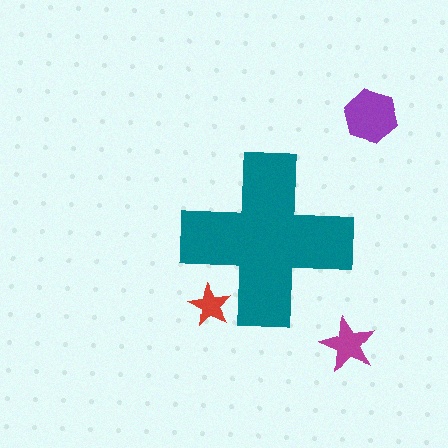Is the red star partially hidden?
Yes, the red star is partially hidden behind the teal cross.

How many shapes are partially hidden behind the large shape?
1 shape is partially hidden.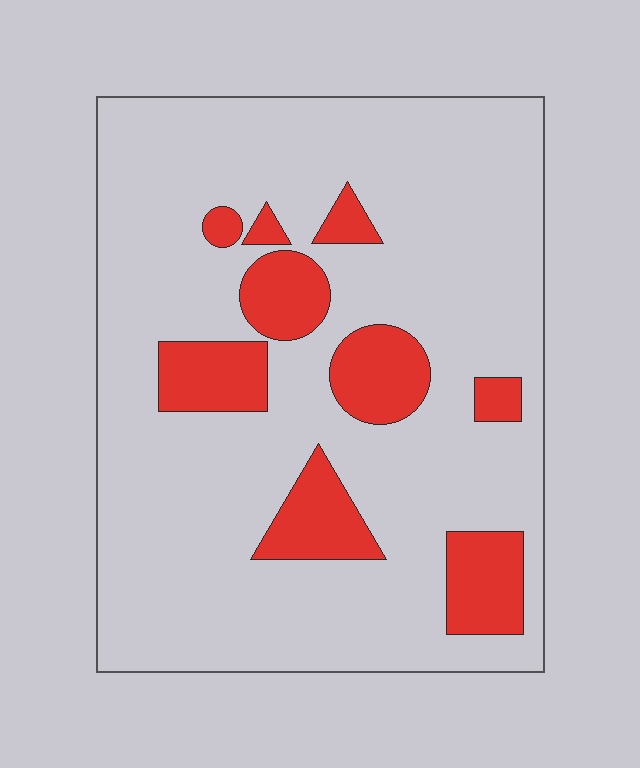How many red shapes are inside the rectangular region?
9.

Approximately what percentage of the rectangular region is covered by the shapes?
Approximately 20%.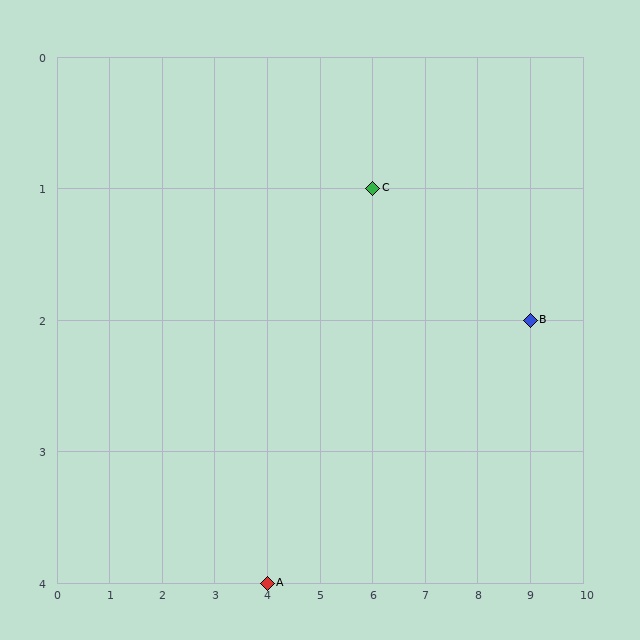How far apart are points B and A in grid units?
Points B and A are 5 columns and 2 rows apart (about 5.4 grid units diagonally).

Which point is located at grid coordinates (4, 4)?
Point A is at (4, 4).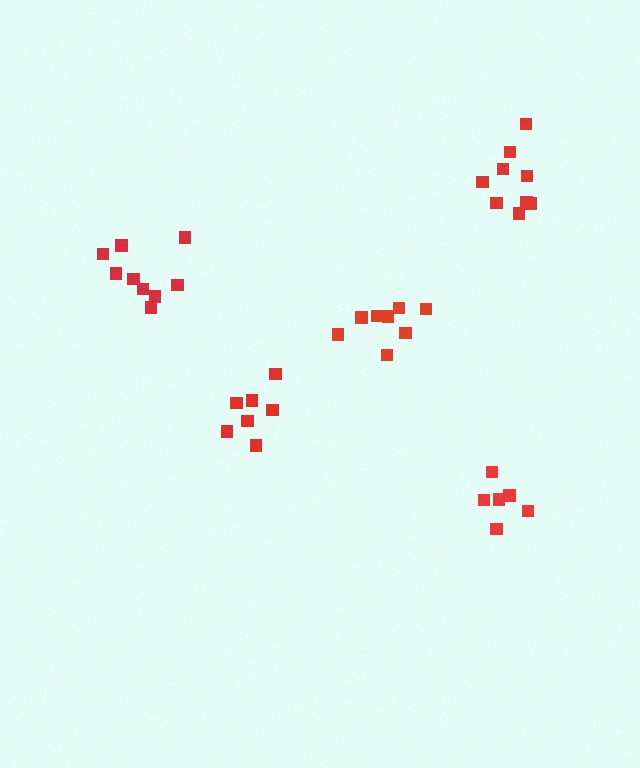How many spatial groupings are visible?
There are 5 spatial groupings.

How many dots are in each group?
Group 1: 6 dots, Group 2: 8 dots, Group 3: 9 dots, Group 4: 7 dots, Group 5: 9 dots (39 total).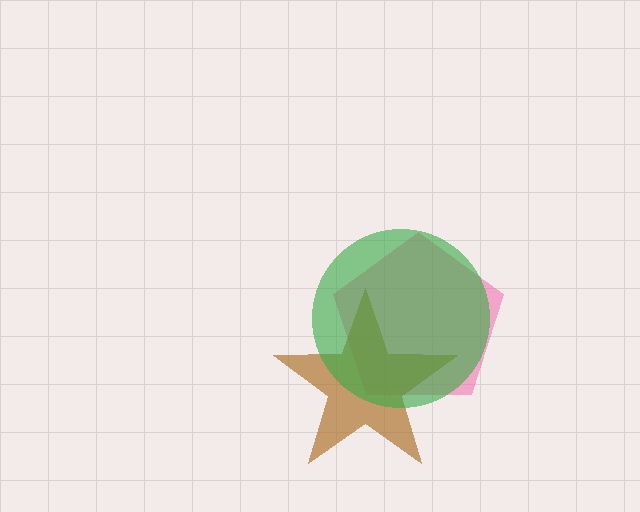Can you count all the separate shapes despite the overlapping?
Yes, there are 3 separate shapes.